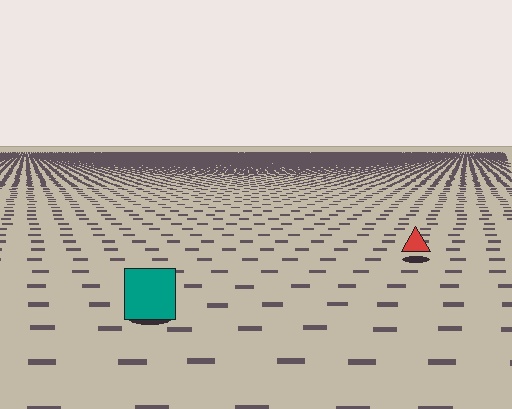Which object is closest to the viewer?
The teal square is closest. The texture marks near it are larger and more spread out.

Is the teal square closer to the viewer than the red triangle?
Yes. The teal square is closer — you can tell from the texture gradient: the ground texture is coarser near it.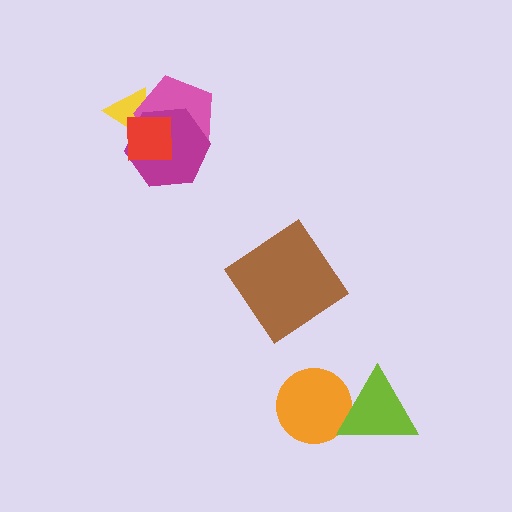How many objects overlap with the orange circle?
1 object overlaps with the orange circle.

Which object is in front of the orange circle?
The lime triangle is in front of the orange circle.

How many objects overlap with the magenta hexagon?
3 objects overlap with the magenta hexagon.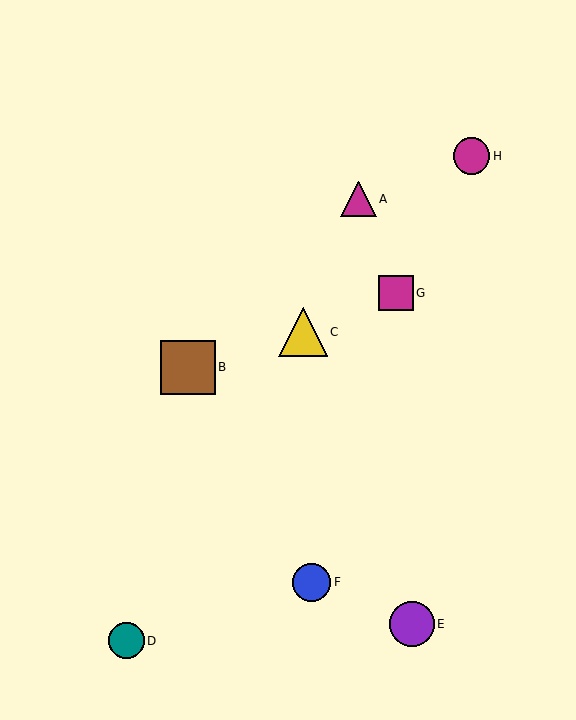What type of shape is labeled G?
Shape G is a magenta square.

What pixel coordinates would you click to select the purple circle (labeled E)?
Click at (412, 624) to select the purple circle E.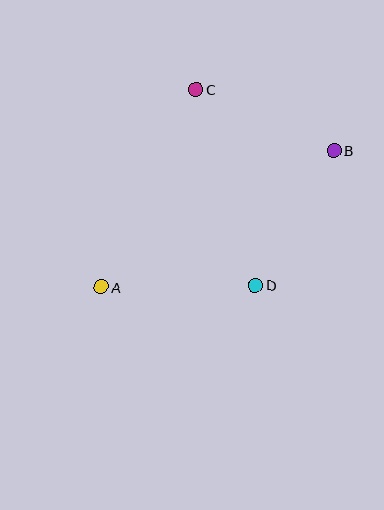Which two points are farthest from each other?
Points A and B are farthest from each other.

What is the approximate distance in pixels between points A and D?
The distance between A and D is approximately 154 pixels.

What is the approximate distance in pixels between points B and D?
The distance between B and D is approximately 156 pixels.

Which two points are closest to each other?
Points B and C are closest to each other.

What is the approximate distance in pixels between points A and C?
The distance between A and C is approximately 219 pixels.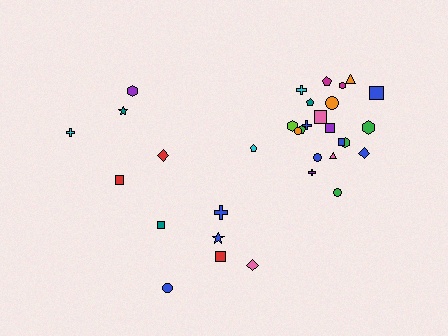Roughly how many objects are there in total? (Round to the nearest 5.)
Roughly 35 objects in total.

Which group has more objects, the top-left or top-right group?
The top-right group.